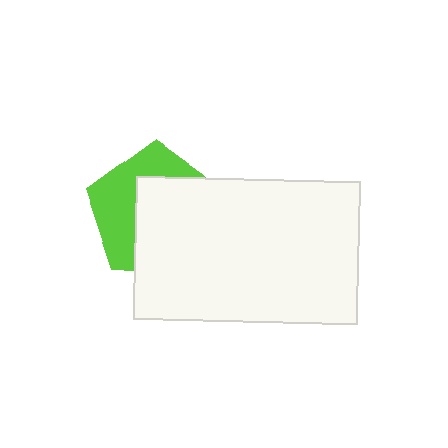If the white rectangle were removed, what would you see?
You would see the complete lime pentagon.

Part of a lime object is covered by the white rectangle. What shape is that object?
It is a pentagon.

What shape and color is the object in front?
The object in front is a white rectangle.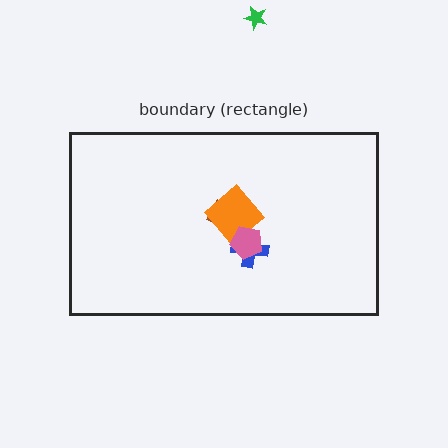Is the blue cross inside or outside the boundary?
Inside.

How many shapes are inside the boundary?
4 inside, 1 outside.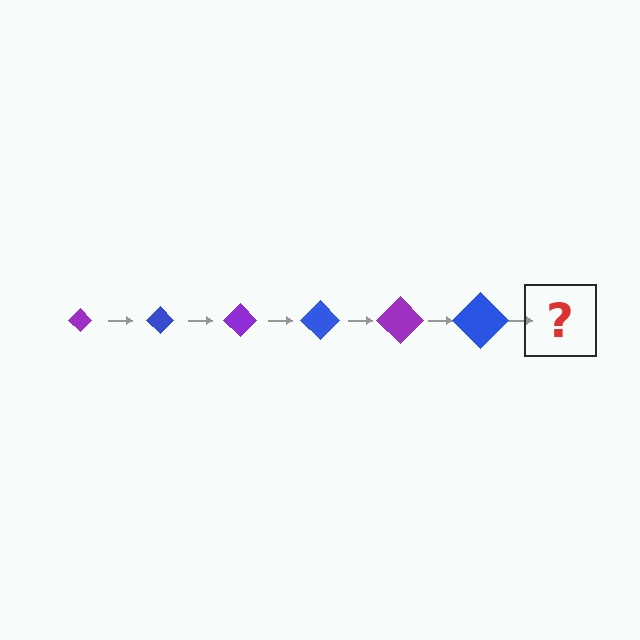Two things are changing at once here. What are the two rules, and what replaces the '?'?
The two rules are that the diamond grows larger each step and the color cycles through purple and blue. The '?' should be a purple diamond, larger than the previous one.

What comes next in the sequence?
The next element should be a purple diamond, larger than the previous one.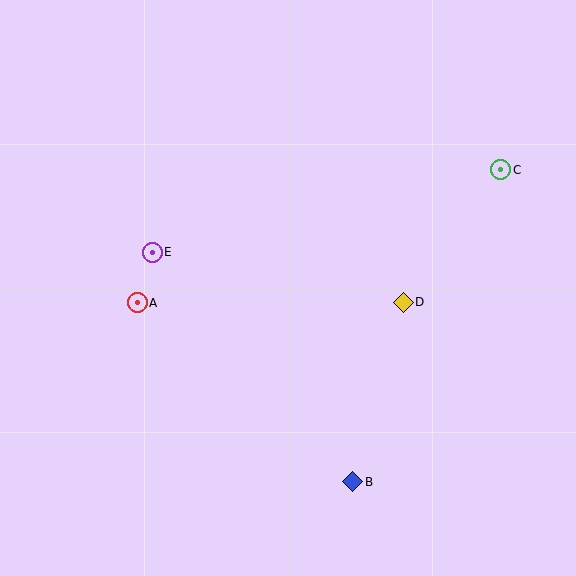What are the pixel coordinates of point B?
Point B is at (353, 482).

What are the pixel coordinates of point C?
Point C is at (501, 170).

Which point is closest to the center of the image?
Point D at (403, 302) is closest to the center.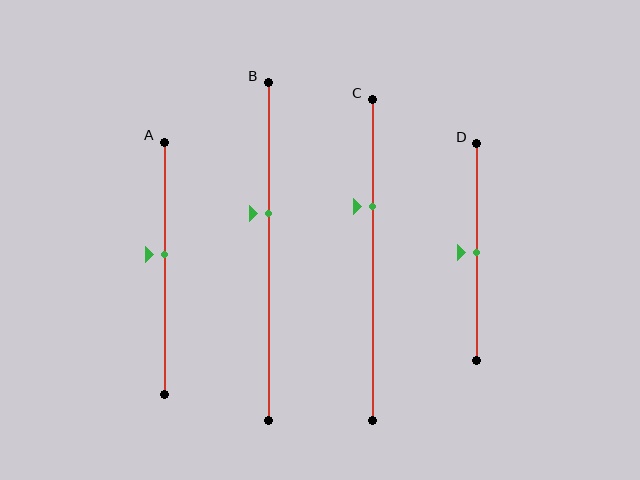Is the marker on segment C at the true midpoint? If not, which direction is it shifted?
No, the marker on segment C is shifted upward by about 17% of the segment length.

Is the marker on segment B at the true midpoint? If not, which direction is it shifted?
No, the marker on segment B is shifted upward by about 11% of the segment length.